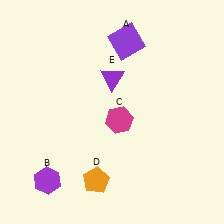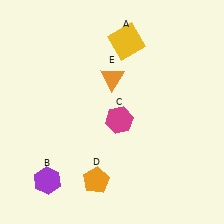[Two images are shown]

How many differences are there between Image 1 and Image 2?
There are 2 differences between the two images.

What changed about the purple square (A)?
In Image 1, A is purple. In Image 2, it changed to yellow.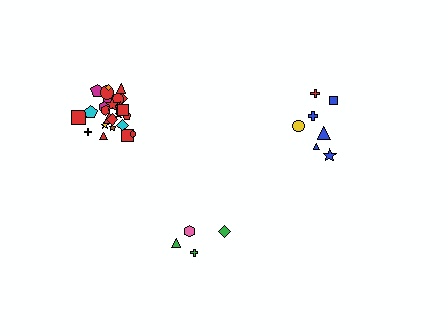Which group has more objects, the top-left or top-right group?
The top-left group.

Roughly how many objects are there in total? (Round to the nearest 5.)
Roughly 35 objects in total.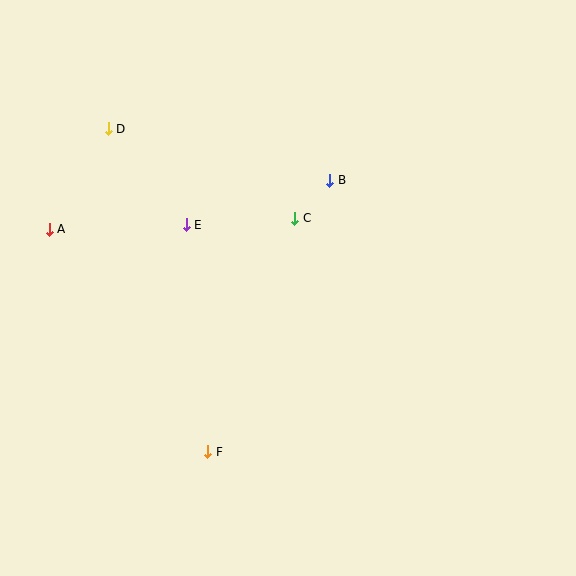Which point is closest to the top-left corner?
Point D is closest to the top-left corner.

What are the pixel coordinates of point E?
Point E is at (186, 225).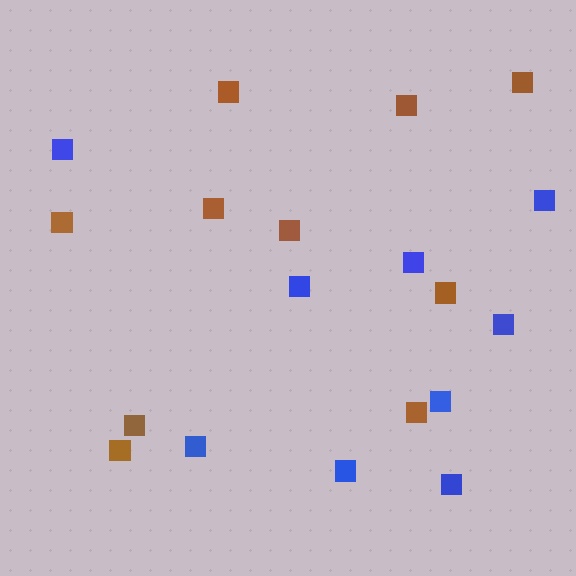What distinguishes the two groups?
There are 2 groups: one group of blue squares (9) and one group of brown squares (10).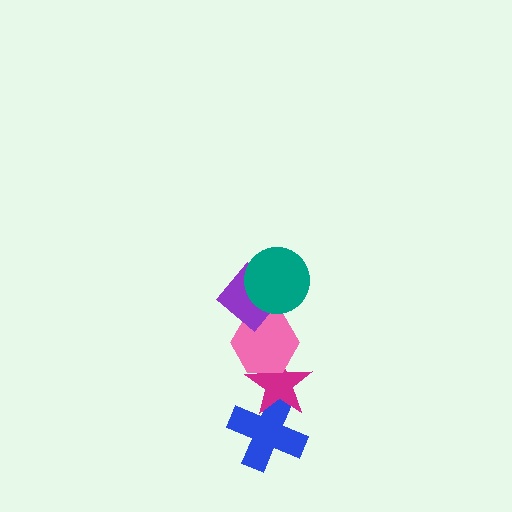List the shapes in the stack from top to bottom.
From top to bottom: the teal circle, the purple diamond, the pink hexagon, the magenta star, the blue cross.